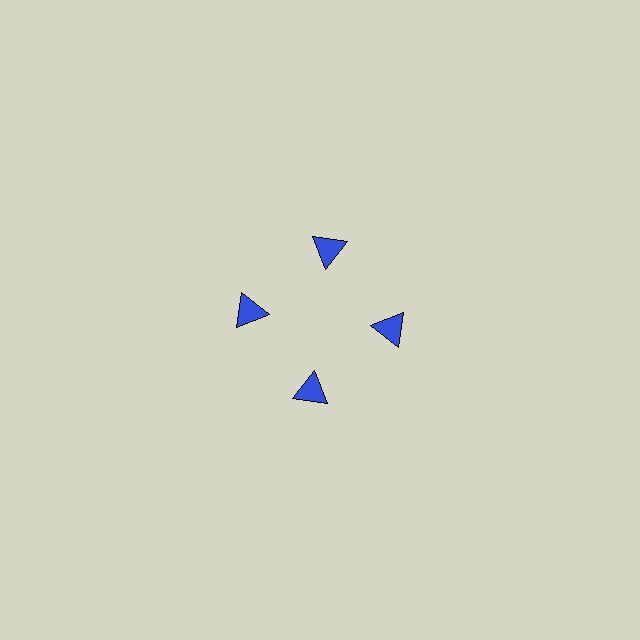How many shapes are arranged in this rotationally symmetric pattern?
There are 4 shapes, arranged in 4 groups of 1.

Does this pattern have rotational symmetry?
Yes, this pattern has 4-fold rotational symmetry. It looks the same after rotating 90 degrees around the center.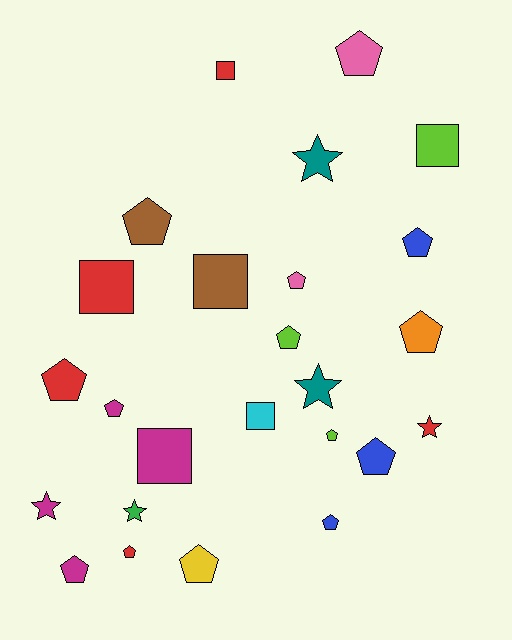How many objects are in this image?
There are 25 objects.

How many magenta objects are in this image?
There are 4 magenta objects.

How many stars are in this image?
There are 5 stars.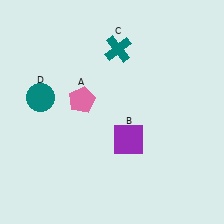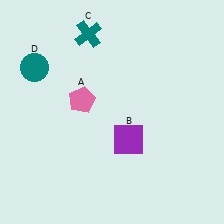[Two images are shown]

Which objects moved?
The objects that moved are: the teal cross (C), the teal circle (D).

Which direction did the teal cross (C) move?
The teal cross (C) moved left.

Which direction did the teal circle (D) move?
The teal circle (D) moved up.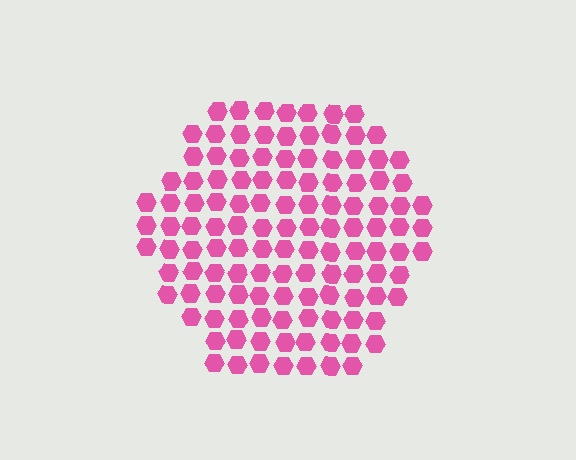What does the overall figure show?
The overall figure shows a hexagon.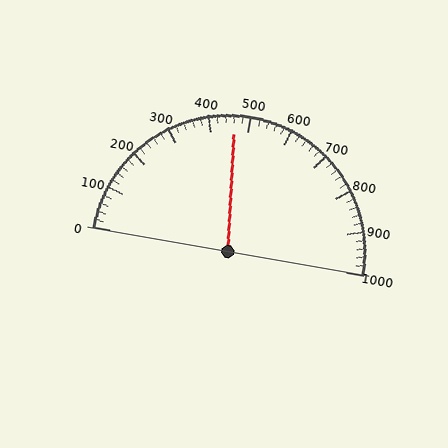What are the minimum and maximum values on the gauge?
The gauge ranges from 0 to 1000.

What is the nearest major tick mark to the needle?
The nearest major tick mark is 500.